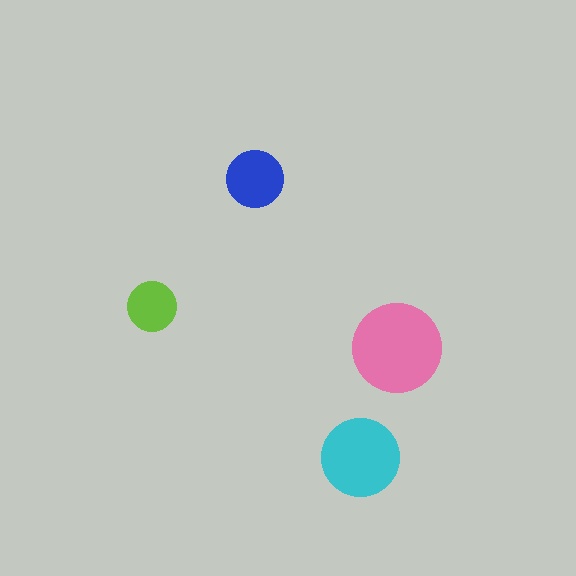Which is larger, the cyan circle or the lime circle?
The cyan one.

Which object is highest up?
The blue circle is topmost.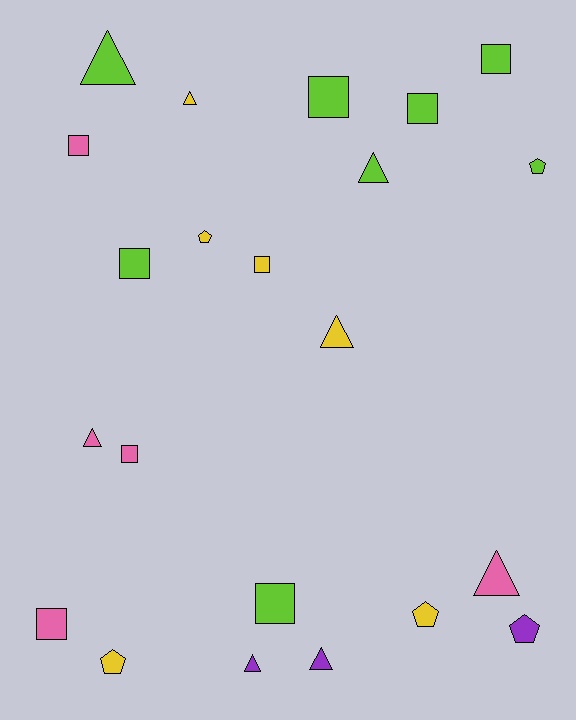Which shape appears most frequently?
Square, with 9 objects.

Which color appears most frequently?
Lime, with 8 objects.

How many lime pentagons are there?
There is 1 lime pentagon.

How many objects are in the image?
There are 22 objects.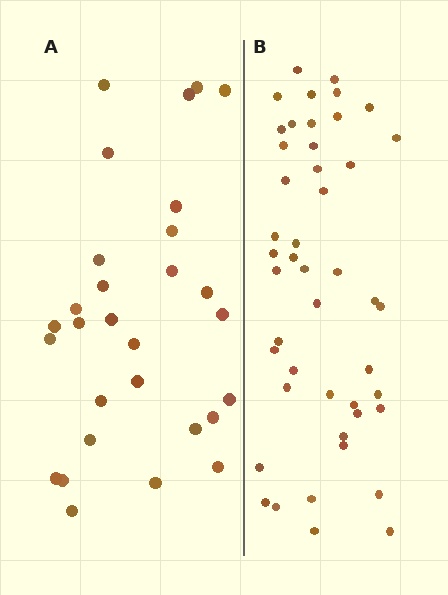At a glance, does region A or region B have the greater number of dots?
Region B (the right region) has more dots.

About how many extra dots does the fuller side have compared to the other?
Region B has approximately 15 more dots than region A.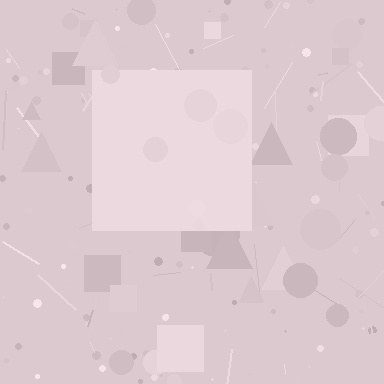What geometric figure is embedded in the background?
A square is embedded in the background.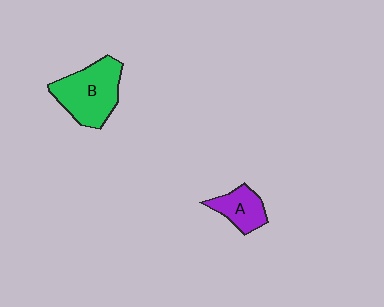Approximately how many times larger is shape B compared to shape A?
Approximately 1.9 times.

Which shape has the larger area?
Shape B (green).